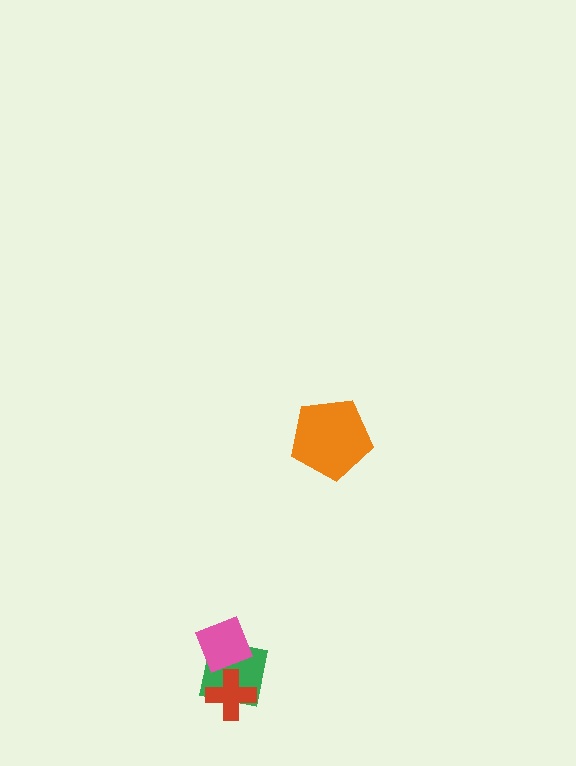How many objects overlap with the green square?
2 objects overlap with the green square.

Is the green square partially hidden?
Yes, it is partially covered by another shape.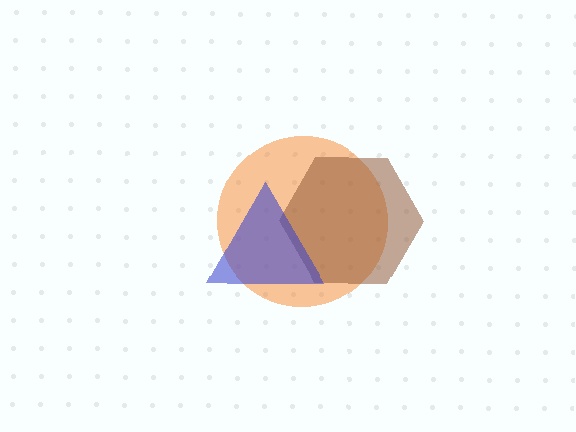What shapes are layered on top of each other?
The layered shapes are: an orange circle, a brown hexagon, a blue triangle.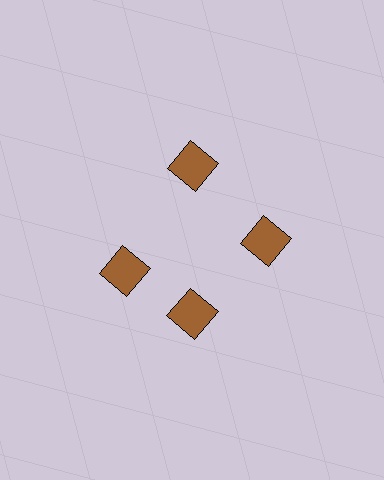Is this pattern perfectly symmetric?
No. The 4 brown squares are arranged in a ring, but one element near the 9 o'clock position is rotated out of alignment along the ring, breaking the 4-fold rotational symmetry.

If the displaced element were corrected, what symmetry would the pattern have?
It would have 4-fold rotational symmetry — the pattern would map onto itself every 90 degrees.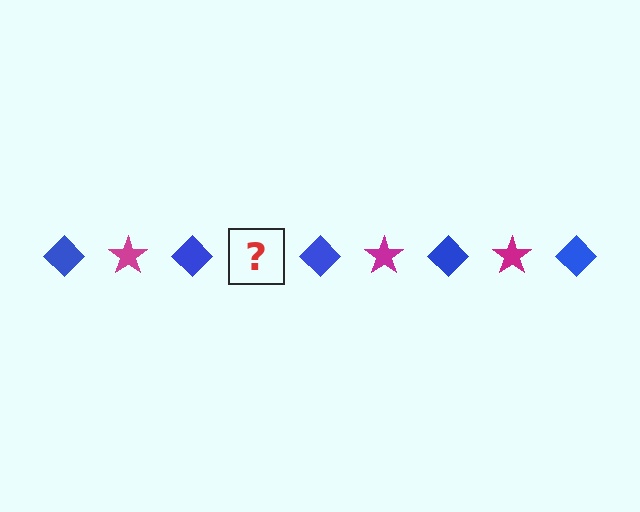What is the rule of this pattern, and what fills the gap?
The rule is that the pattern alternates between blue diamond and magenta star. The gap should be filled with a magenta star.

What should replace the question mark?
The question mark should be replaced with a magenta star.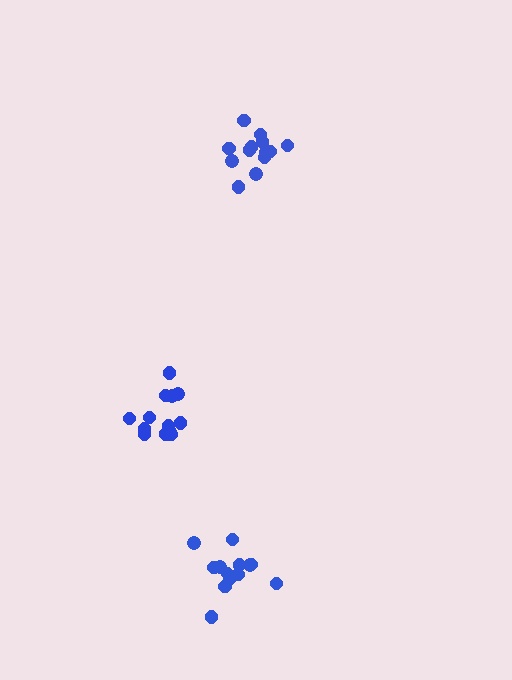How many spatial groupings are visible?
There are 3 spatial groupings.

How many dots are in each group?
Group 1: 14 dots, Group 2: 13 dots, Group 3: 14 dots (41 total).